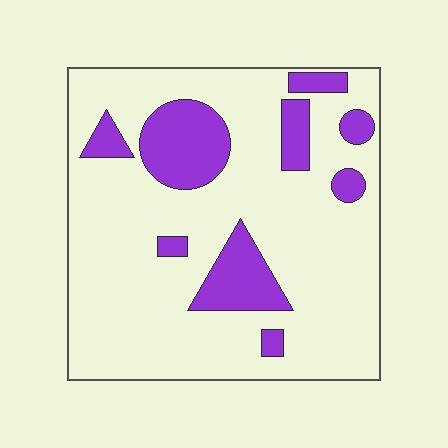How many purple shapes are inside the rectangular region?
9.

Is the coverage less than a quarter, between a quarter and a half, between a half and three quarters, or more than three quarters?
Less than a quarter.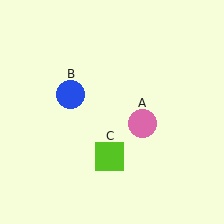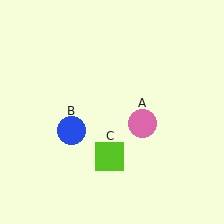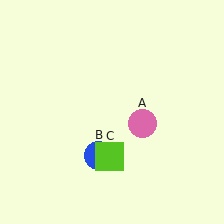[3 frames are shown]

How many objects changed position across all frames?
1 object changed position: blue circle (object B).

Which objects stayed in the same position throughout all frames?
Pink circle (object A) and lime square (object C) remained stationary.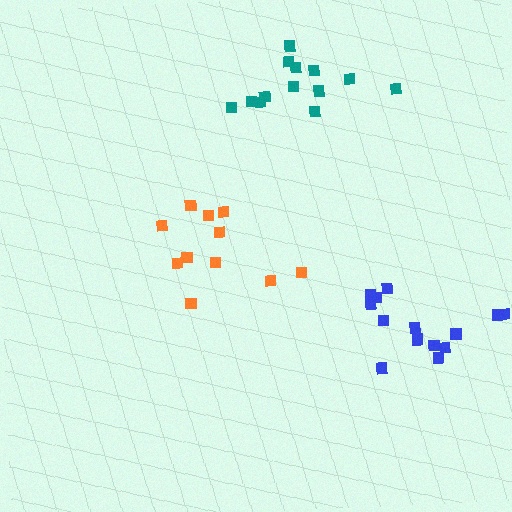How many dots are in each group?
Group 1: 11 dots, Group 2: 13 dots, Group 3: 14 dots (38 total).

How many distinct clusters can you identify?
There are 3 distinct clusters.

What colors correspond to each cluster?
The clusters are colored: orange, teal, blue.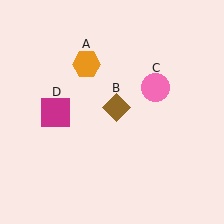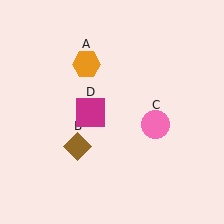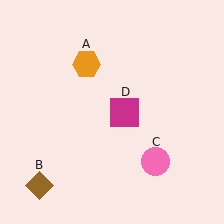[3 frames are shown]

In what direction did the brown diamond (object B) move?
The brown diamond (object B) moved down and to the left.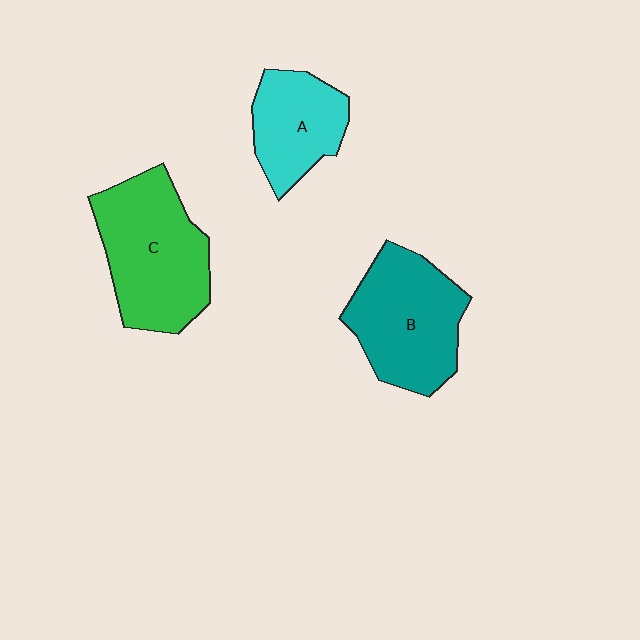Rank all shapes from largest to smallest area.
From largest to smallest: C (green), B (teal), A (cyan).